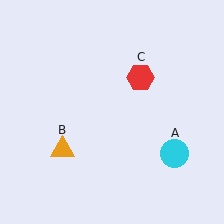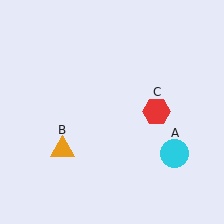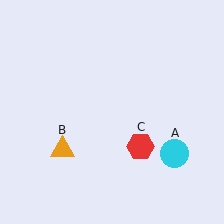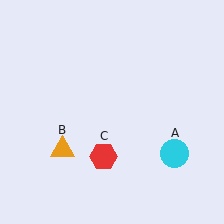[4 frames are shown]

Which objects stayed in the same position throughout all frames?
Cyan circle (object A) and orange triangle (object B) remained stationary.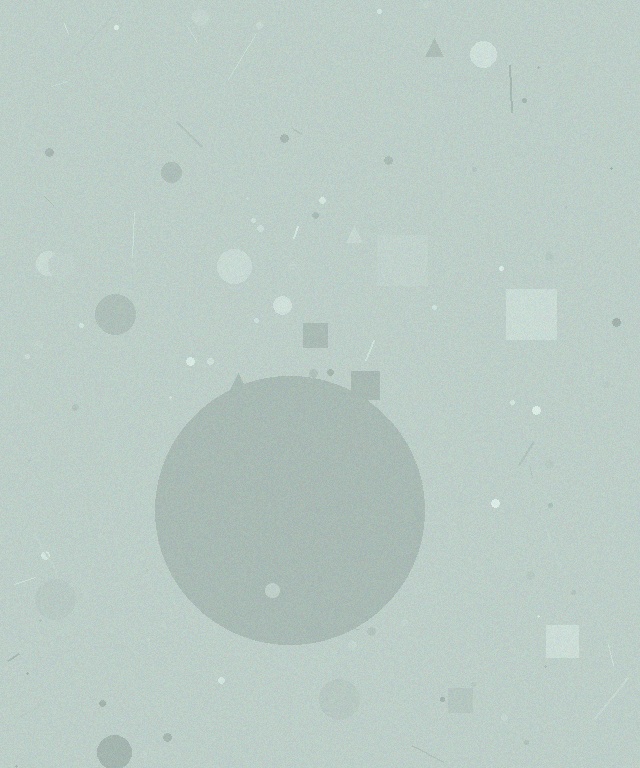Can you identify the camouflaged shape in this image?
The camouflaged shape is a circle.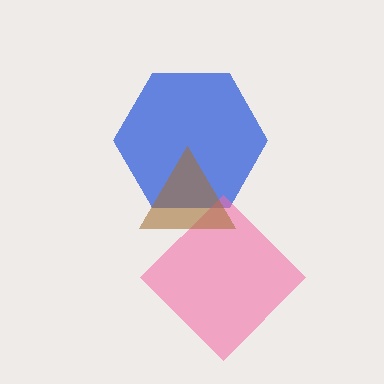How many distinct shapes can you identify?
There are 3 distinct shapes: a blue hexagon, a pink diamond, a brown triangle.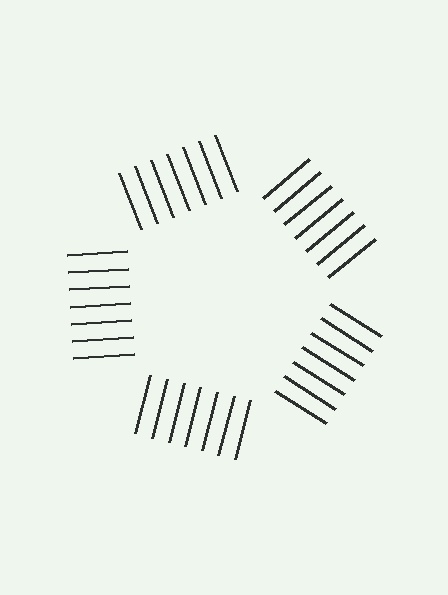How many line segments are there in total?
35 — 7 along each of the 5 edges.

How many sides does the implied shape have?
5 sides — the line-ends trace a pentagon.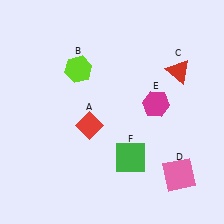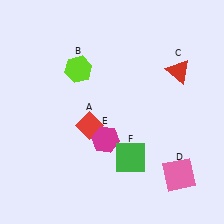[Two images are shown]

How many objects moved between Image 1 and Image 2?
1 object moved between the two images.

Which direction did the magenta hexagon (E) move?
The magenta hexagon (E) moved left.